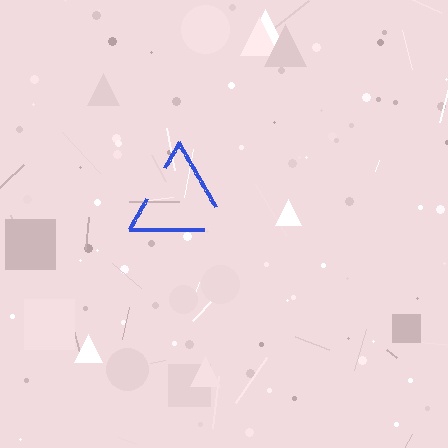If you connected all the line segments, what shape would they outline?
They would outline a triangle.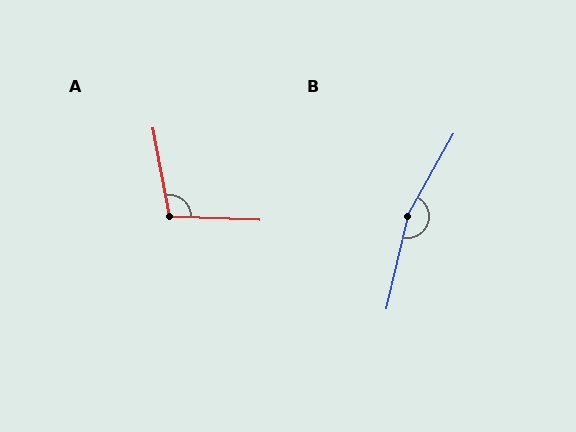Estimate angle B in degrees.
Approximately 164 degrees.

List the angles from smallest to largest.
A (103°), B (164°).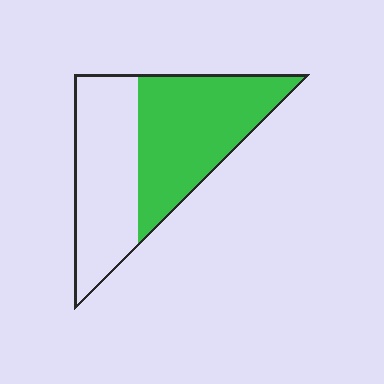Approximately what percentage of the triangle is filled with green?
Approximately 55%.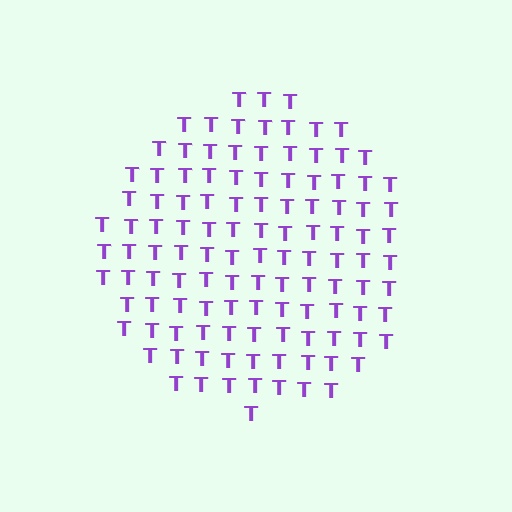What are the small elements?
The small elements are letter T's.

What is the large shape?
The large shape is a circle.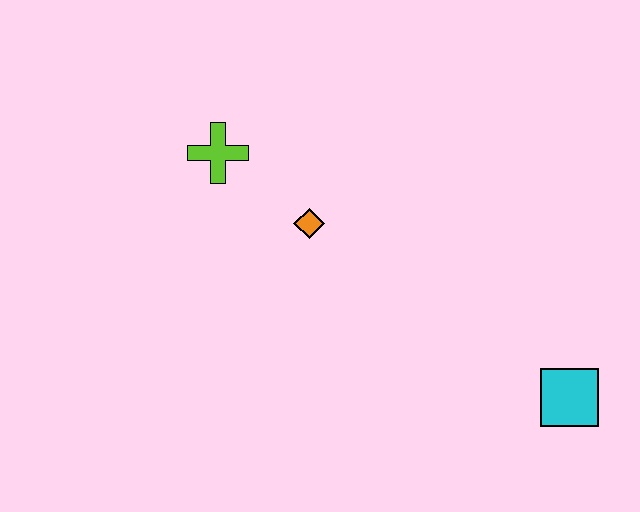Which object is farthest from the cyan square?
The lime cross is farthest from the cyan square.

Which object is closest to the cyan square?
The orange diamond is closest to the cyan square.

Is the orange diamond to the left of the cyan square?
Yes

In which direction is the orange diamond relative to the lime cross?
The orange diamond is to the right of the lime cross.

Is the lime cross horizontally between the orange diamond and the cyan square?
No